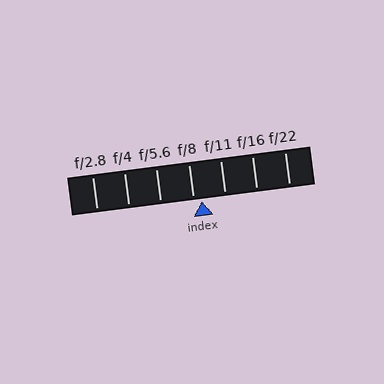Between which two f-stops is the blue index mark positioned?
The index mark is between f/8 and f/11.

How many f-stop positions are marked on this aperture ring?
There are 7 f-stop positions marked.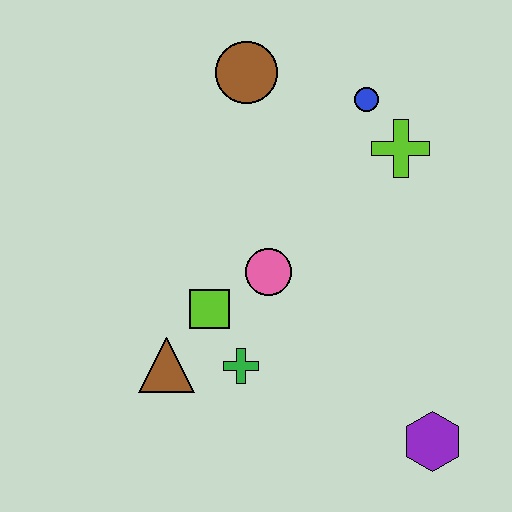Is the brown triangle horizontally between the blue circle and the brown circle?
No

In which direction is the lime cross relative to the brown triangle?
The lime cross is to the right of the brown triangle.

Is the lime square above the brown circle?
No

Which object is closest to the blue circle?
The lime cross is closest to the blue circle.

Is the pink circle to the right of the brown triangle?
Yes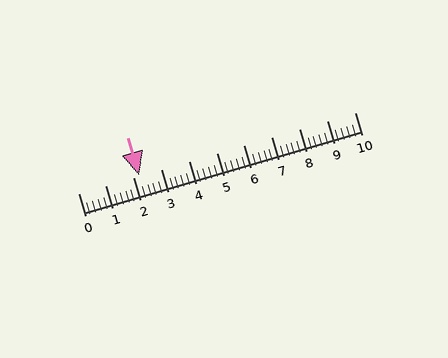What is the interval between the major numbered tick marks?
The major tick marks are spaced 1 units apart.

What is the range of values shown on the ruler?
The ruler shows values from 0 to 10.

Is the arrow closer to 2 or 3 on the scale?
The arrow is closer to 2.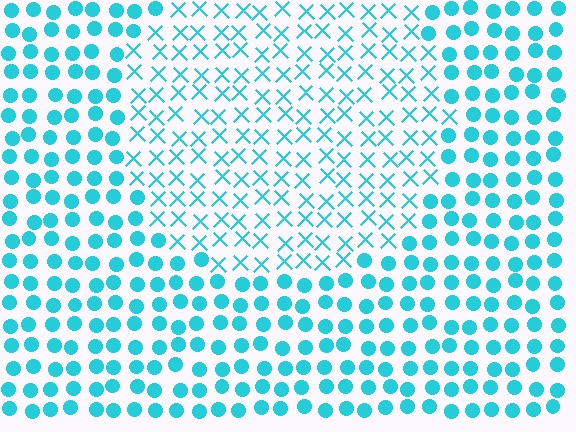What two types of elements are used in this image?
The image uses X marks inside the circle region and circles outside it.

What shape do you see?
I see a circle.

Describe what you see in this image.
The image is filled with small cyan elements arranged in a uniform grid. A circle-shaped region contains X marks, while the surrounding area contains circles. The boundary is defined purely by the change in element shape.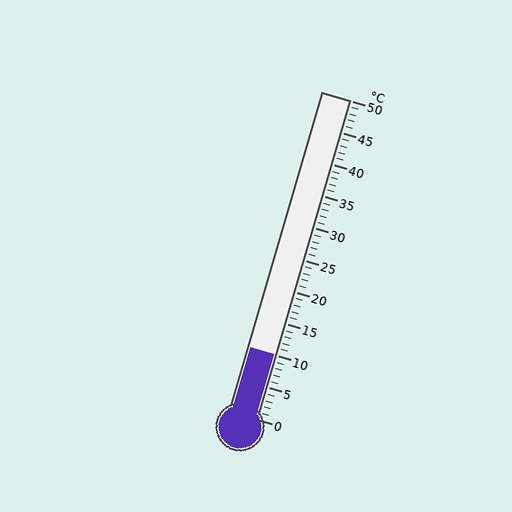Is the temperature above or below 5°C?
The temperature is above 5°C.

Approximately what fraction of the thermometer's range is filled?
The thermometer is filled to approximately 20% of its range.